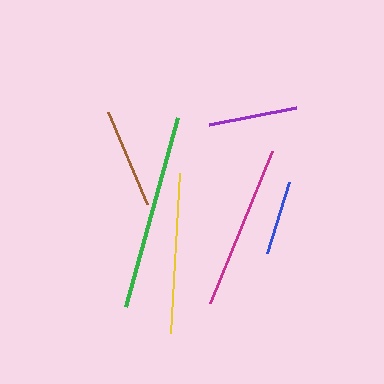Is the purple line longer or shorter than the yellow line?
The yellow line is longer than the purple line.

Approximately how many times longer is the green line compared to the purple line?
The green line is approximately 2.2 times the length of the purple line.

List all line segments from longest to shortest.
From longest to shortest: green, magenta, yellow, brown, purple, blue.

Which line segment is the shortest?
The blue line is the shortest at approximately 75 pixels.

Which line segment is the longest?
The green line is the longest at approximately 195 pixels.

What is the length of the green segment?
The green segment is approximately 195 pixels long.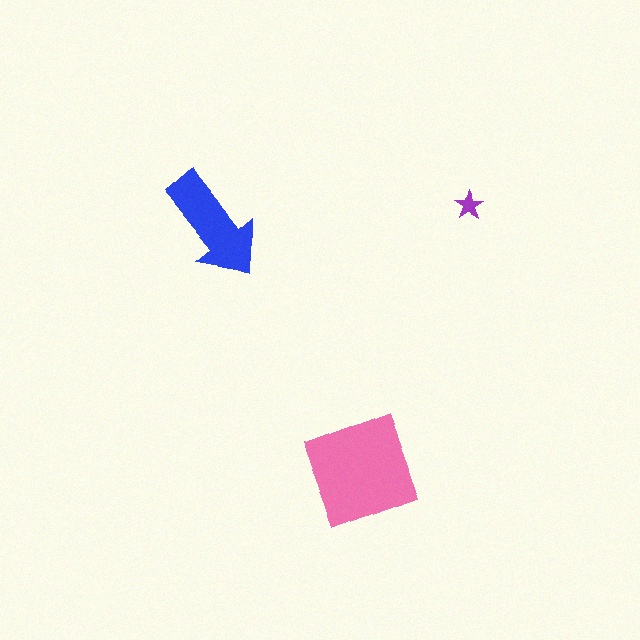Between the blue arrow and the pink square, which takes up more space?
The pink square.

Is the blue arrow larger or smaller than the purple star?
Larger.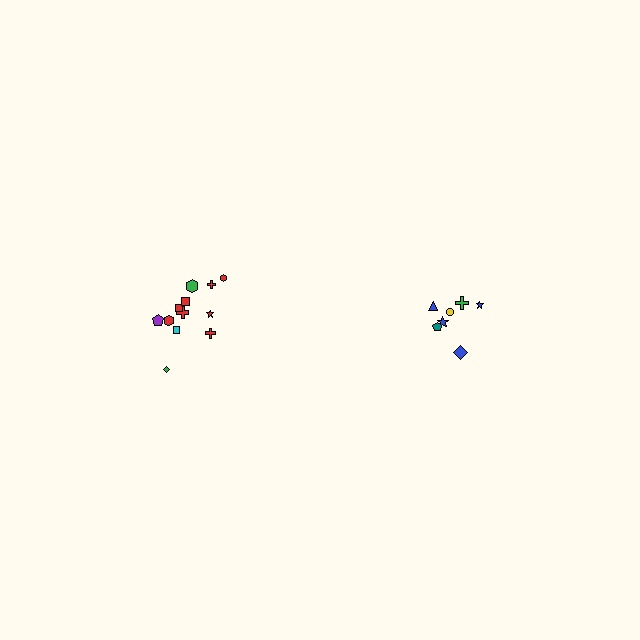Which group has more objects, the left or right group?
The left group.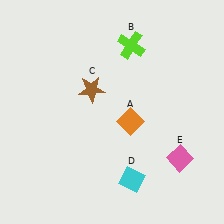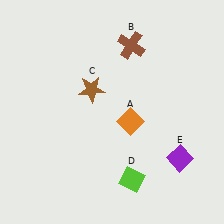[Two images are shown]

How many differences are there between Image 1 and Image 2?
There are 3 differences between the two images.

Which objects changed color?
B changed from lime to brown. D changed from cyan to lime. E changed from pink to purple.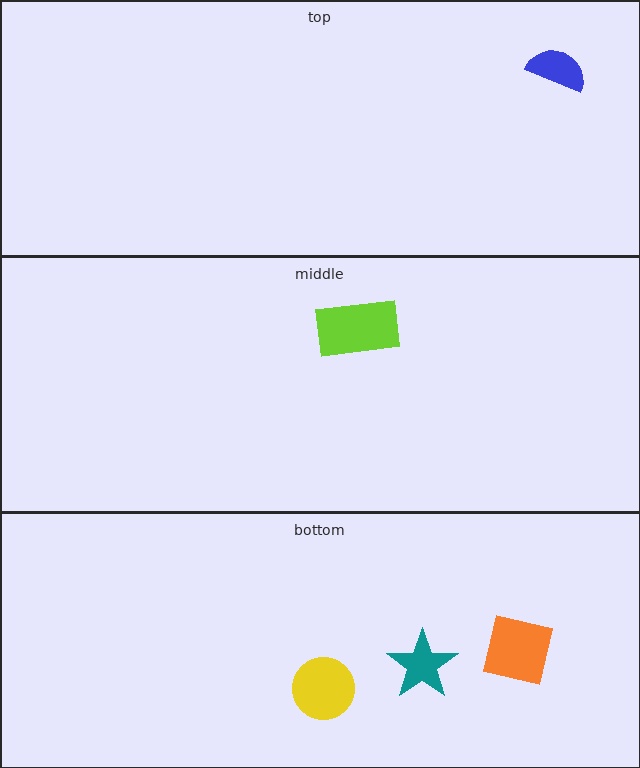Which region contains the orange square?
The bottom region.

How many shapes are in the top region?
1.